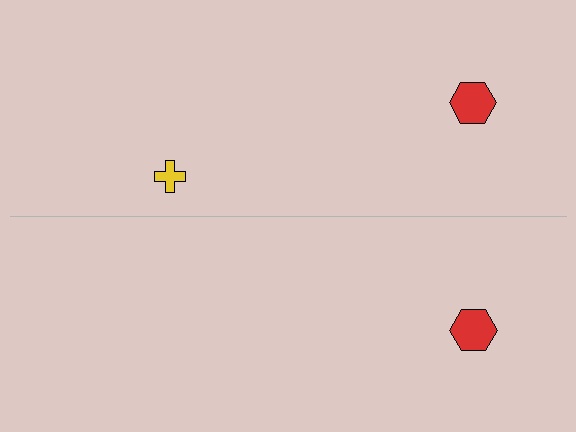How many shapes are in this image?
There are 3 shapes in this image.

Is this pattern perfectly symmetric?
No, the pattern is not perfectly symmetric. A yellow cross is missing from the bottom side.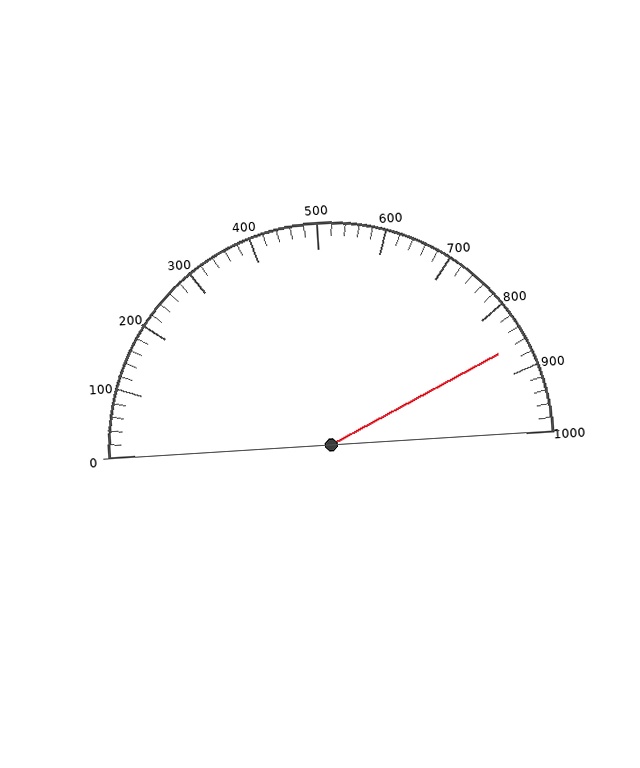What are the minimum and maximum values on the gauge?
The gauge ranges from 0 to 1000.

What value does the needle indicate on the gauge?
The needle indicates approximately 860.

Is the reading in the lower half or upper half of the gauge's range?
The reading is in the upper half of the range (0 to 1000).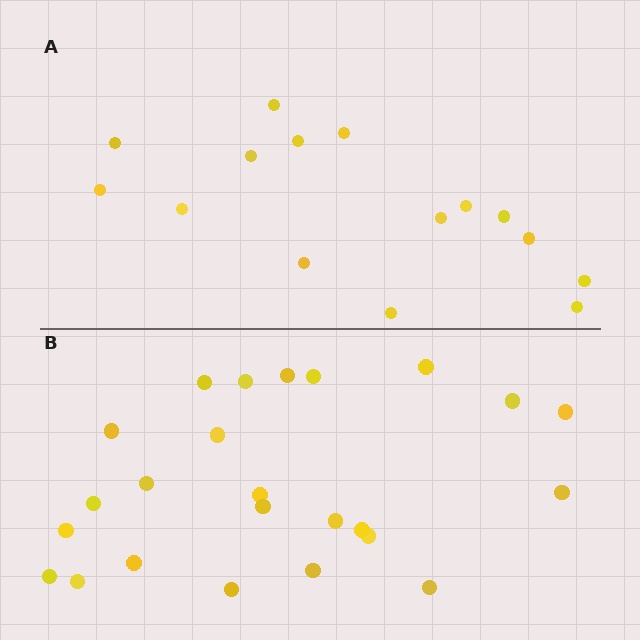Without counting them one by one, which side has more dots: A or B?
Region B (the bottom region) has more dots.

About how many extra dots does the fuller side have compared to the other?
Region B has roughly 8 or so more dots than region A.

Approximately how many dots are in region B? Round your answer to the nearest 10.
About 20 dots. (The exact count is 24, which rounds to 20.)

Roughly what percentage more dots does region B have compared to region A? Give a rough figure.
About 60% more.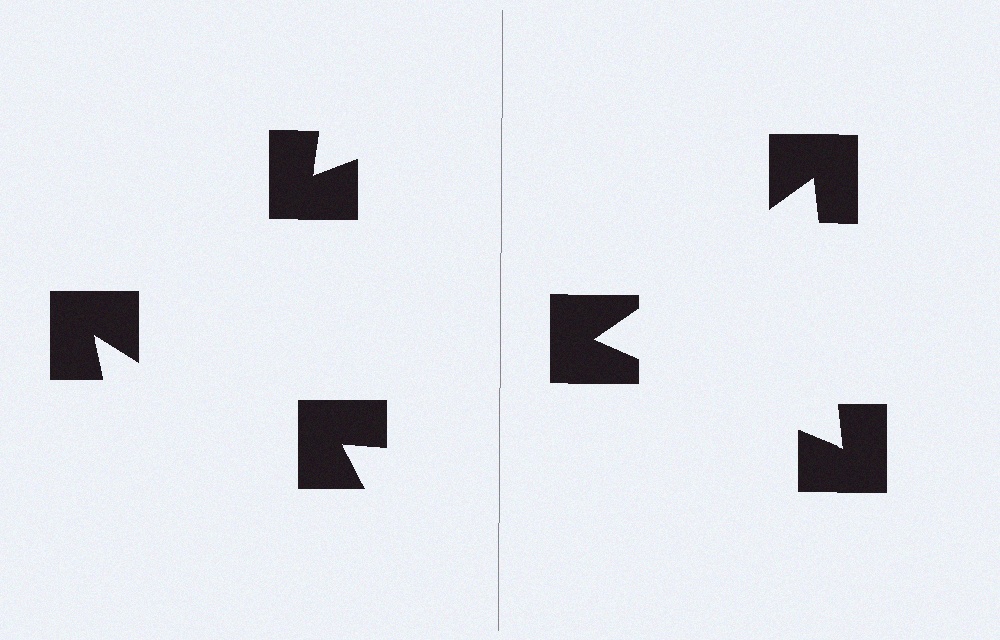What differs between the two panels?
The notched squares are positioned identically on both sides; only the wedge orientations differ. On the right they align to a triangle; on the left they are misaligned.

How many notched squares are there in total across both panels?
6 — 3 on each side.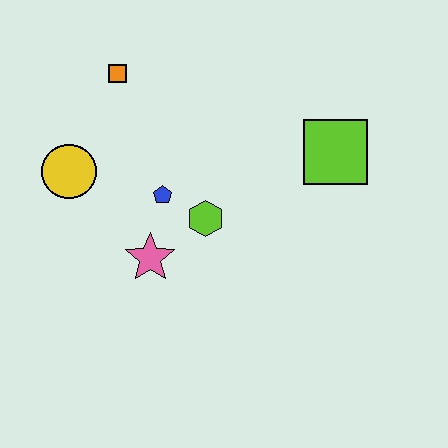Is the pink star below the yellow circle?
Yes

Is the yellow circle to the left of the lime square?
Yes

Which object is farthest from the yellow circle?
The lime square is farthest from the yellow circle.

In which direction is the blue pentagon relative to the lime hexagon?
The blue pentagon is to the left of the lime hexagon.